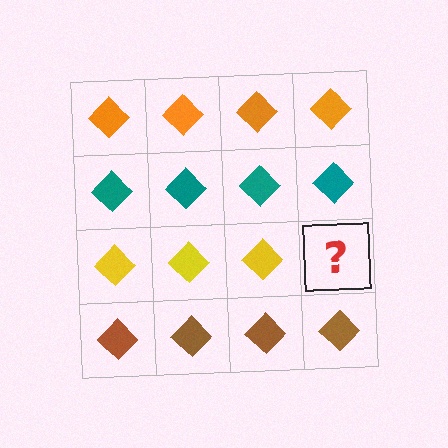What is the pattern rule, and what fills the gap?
The rule is that each row has a consistent color. The gap should be filled with a yellow diamond.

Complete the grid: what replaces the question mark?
The question mark should be replaced with a yellow diamond.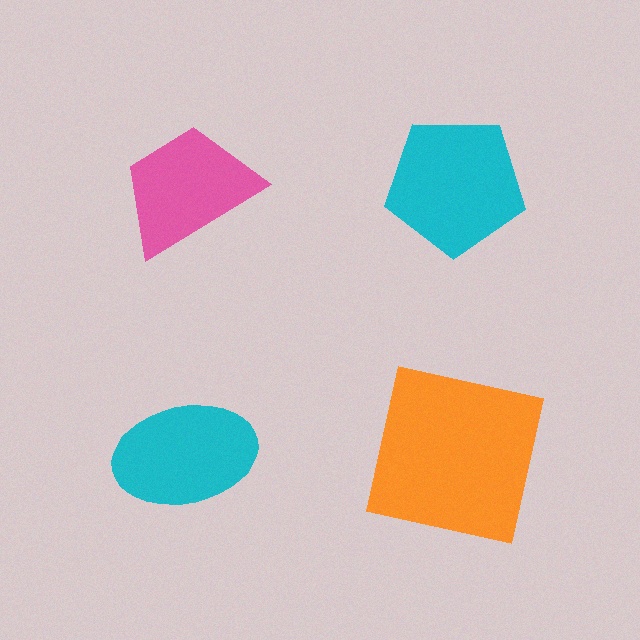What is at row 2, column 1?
A cyan ellipse.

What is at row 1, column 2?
A cyan pentagon.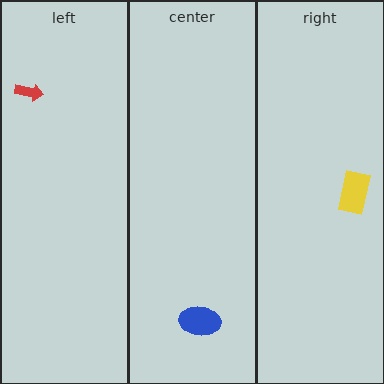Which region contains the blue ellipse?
The center region.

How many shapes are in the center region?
1.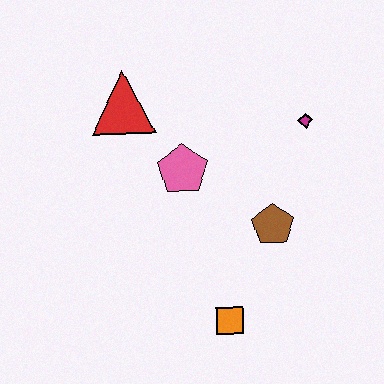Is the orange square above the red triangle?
No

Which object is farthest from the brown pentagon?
The red triangle is farthest from the brown pentagon.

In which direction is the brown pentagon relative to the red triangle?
The brown pentagon is to the right of the red triangle.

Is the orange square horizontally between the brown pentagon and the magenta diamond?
No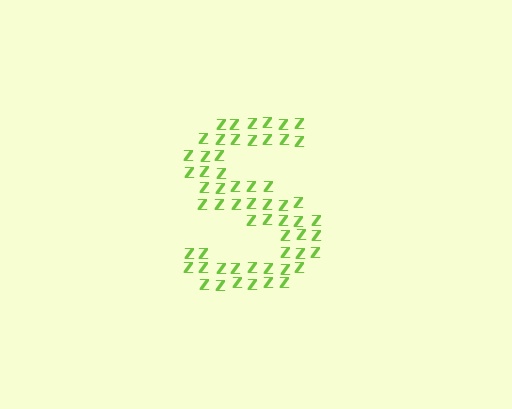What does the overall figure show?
The overall figure shows the letter S.